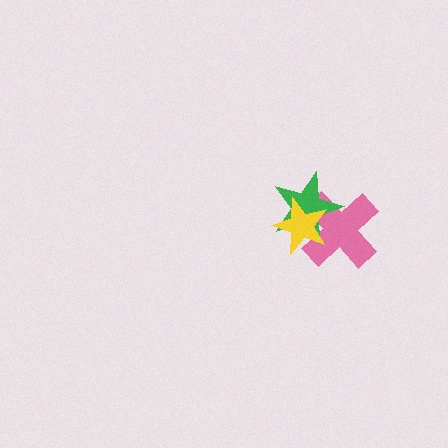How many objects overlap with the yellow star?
2 objects overlap with the yellow star.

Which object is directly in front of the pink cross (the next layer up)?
The green star is directly in front of the pink cross.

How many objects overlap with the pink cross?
2 objects overlap with the pink cross.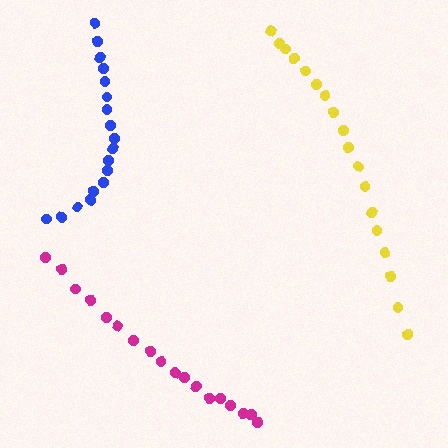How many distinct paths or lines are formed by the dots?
There are 3 distinct paths.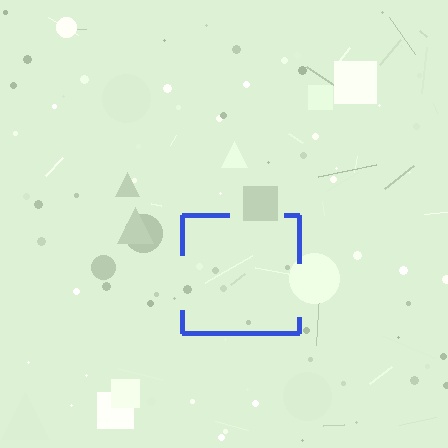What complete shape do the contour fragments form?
The contour fragments form a square.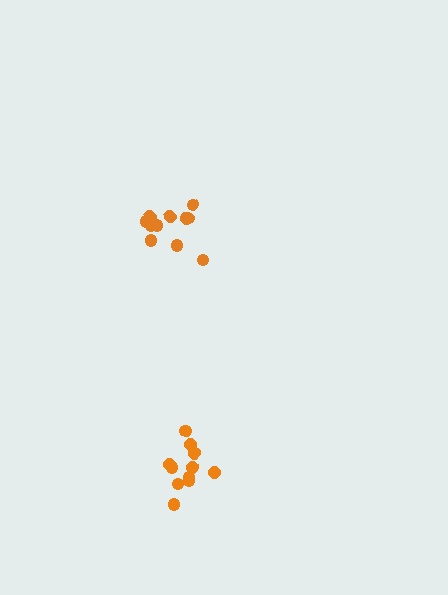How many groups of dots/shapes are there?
There are 2 groups.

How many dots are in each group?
Group 1: 11 dots, Group 2: 11 dots (22 total).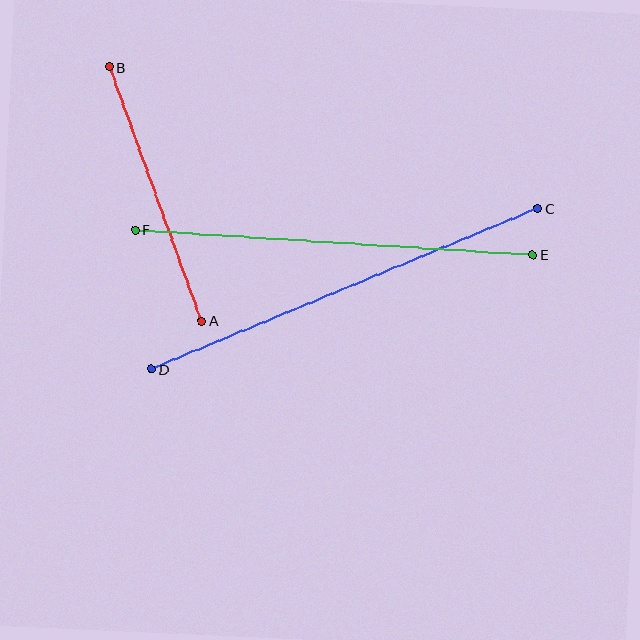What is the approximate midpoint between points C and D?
The midpoint is at approximately (345, 289) pixels.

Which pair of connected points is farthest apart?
Points C and D are farthest apart.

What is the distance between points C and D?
The distance is approximately 419 pixels.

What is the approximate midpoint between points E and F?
The midpoint is at approximately (334, 242) pixels.